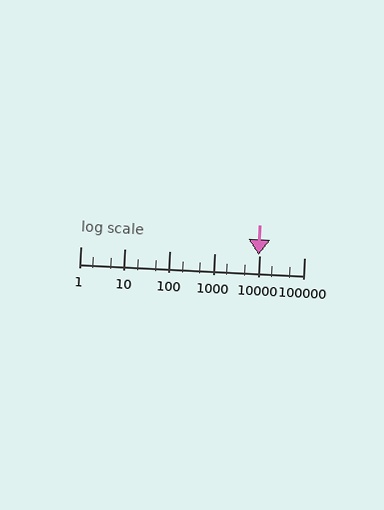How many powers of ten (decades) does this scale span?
The scale spans 5 decades, from 1 to 100000.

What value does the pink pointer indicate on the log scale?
The pointer indicates approximately 9600.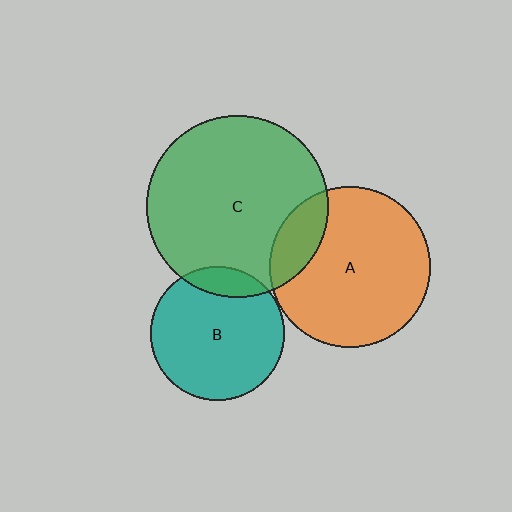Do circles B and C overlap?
Yes.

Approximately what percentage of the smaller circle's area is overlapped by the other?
Approximately 15%.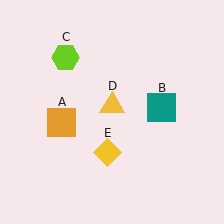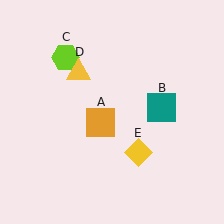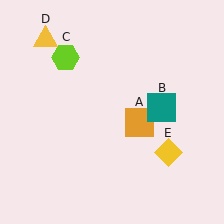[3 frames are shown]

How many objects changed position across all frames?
3 objects changed position: orange square (object A), yellow triangle (object D), yellow diamond (object E).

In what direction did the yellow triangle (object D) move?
The yellow triangle (object D) moved up and to the left.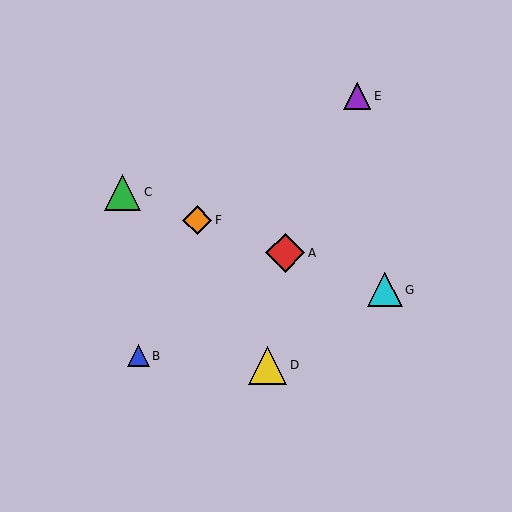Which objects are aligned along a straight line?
Objects A, C, F, G are aligned along a straight line.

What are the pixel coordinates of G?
Object G is at (385, 290).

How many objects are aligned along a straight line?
4 objects (A, C, F, G) are aligned along a straight line.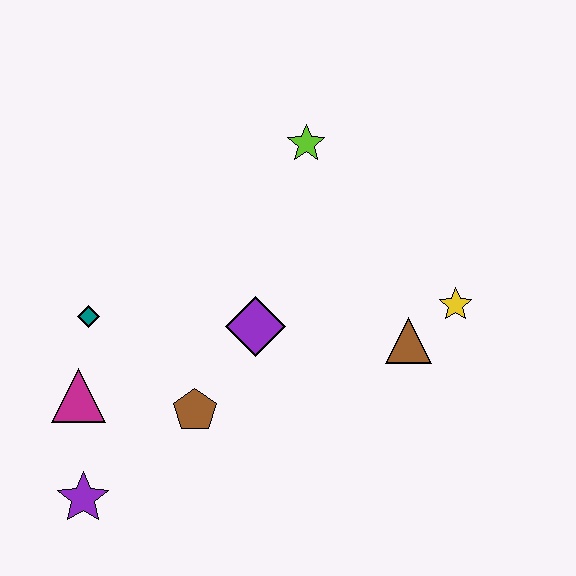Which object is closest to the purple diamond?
The brown pentagon is closest to the purple diamond.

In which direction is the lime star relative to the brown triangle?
The lime star is above the brown triangle.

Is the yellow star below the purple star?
No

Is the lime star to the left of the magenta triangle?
No